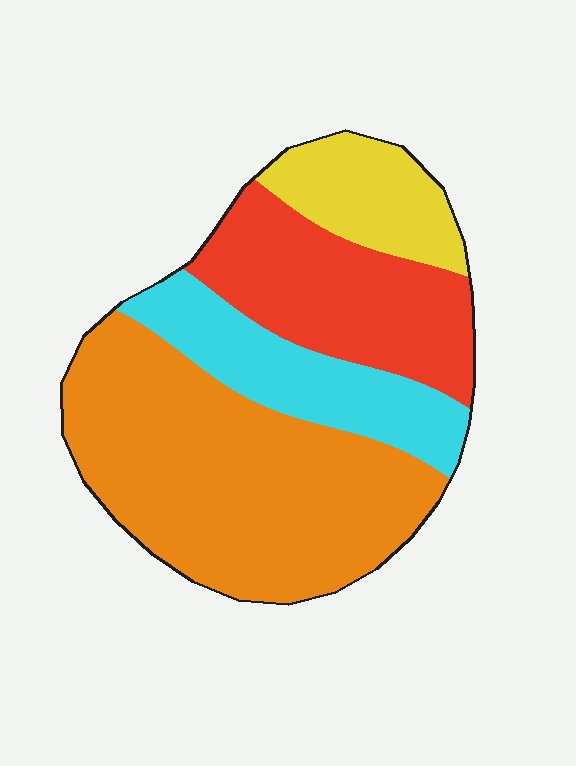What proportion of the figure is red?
Red takes up about one quarter (1/4) of the figure.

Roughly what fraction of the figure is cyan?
Cyan covers about 20% of the figure.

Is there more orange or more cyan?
Orange.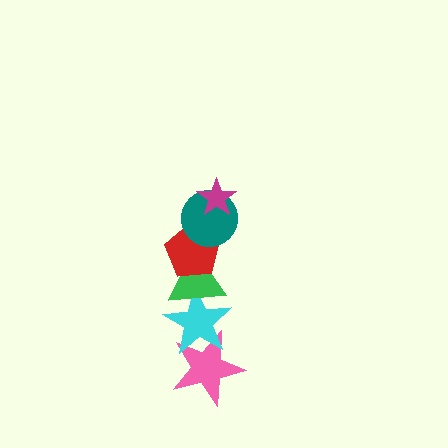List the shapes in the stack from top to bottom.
From top to bottom: the magenta star, the teal circle, the red pentagon, the green triangle, the cyan star, the pink star.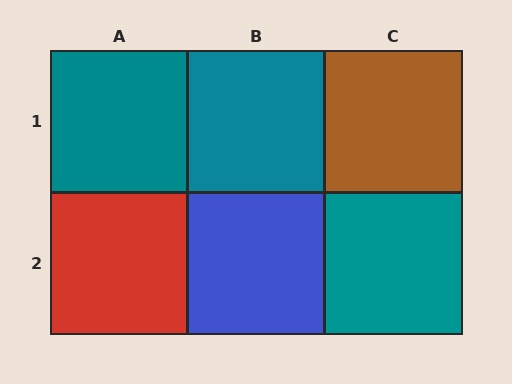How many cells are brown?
1 cell is brown.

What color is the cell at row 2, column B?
Blue.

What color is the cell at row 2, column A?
Red.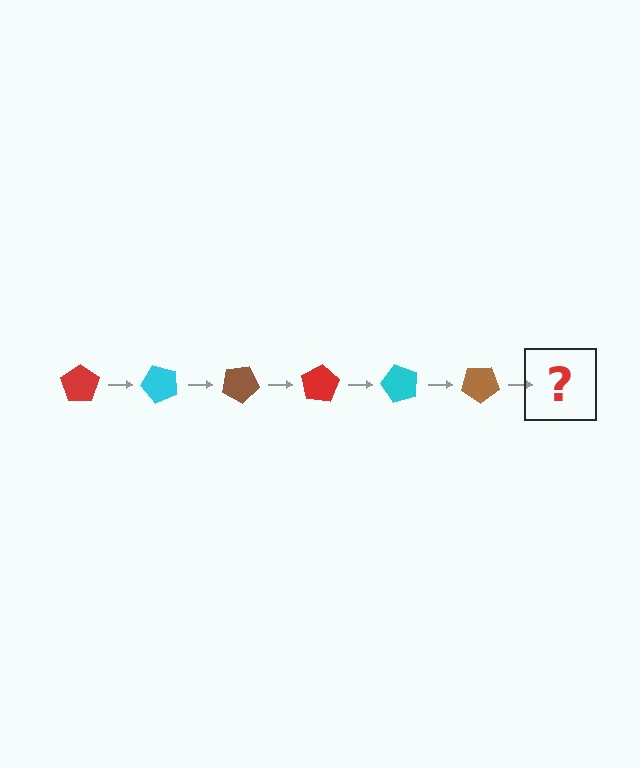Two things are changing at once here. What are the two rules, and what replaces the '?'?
The two rules are that it rotates 50 degrees each step and the color cycles through red, cyan, and brown. The '?' should be a red pentagon, rotated 300 degrees from the start.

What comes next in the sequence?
The next element should be a red pentagon, rotated 300 degrees from the start.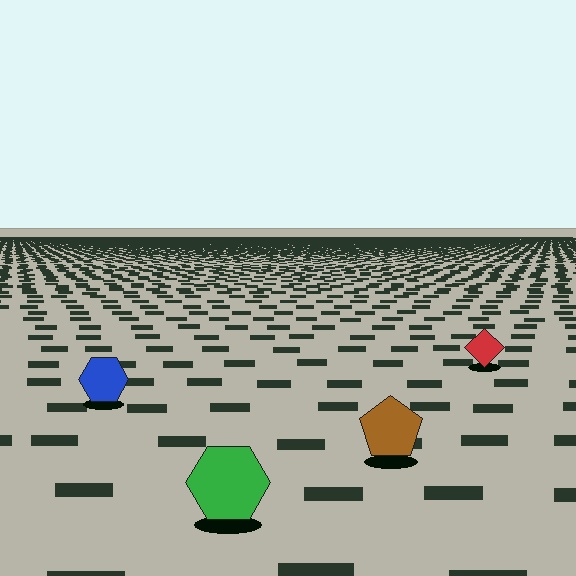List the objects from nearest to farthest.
From nearest to farthest: the green hexagon, the brown pentagon, the blue hexagon, the red diamond.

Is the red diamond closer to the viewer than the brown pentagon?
No. The brown pentagon is closer — you can tell from the texture gradient: the ground texture is coarser near it.